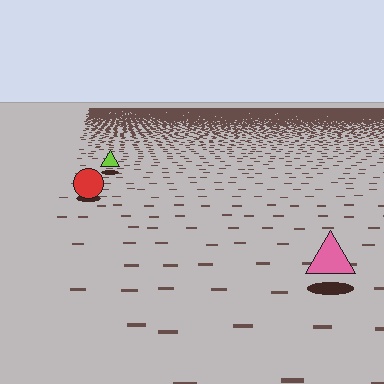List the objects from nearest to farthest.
From nearest to farthest: the pink triangle, the red circle, the lime triangle.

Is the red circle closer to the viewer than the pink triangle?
No. The pink triangle is closer — you can tell from the texture gradient: the ground texture is coarser near it.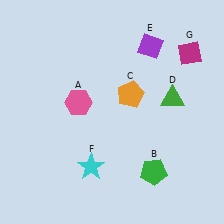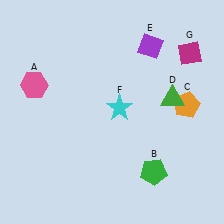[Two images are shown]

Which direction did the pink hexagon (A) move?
The pink hexagon (A) moved left.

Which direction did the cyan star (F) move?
The cyan star (F) moved up.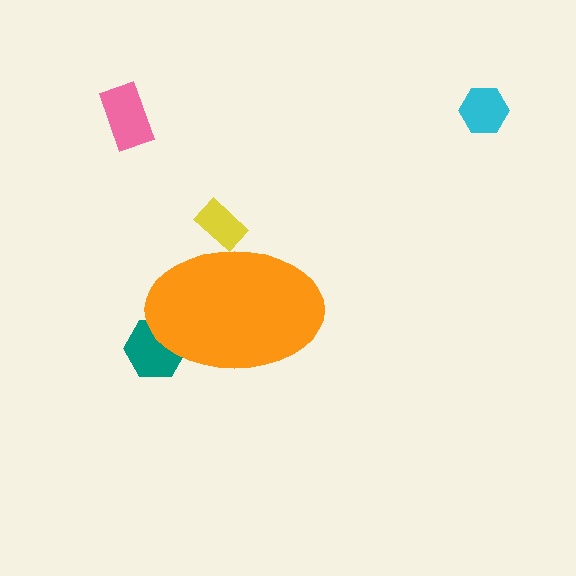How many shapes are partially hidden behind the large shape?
2 shapes are partially hidden.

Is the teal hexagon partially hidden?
Yes, the teal hexagon is partially hidden behind the orange ellipse.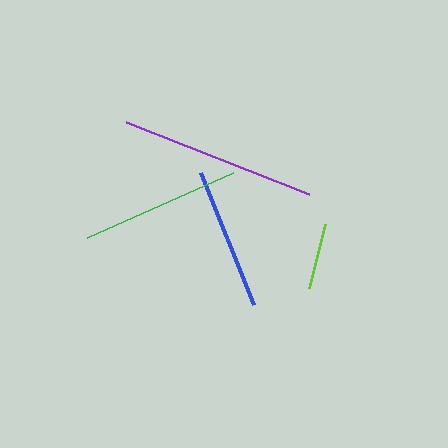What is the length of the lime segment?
The lime segment is approximately 66 pixels long.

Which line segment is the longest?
The purple line is the longest at approximately 197 pixels.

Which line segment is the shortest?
The lime line is the shortest at approximately 66 pixels.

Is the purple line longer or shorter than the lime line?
The purple line is longer than the lime line.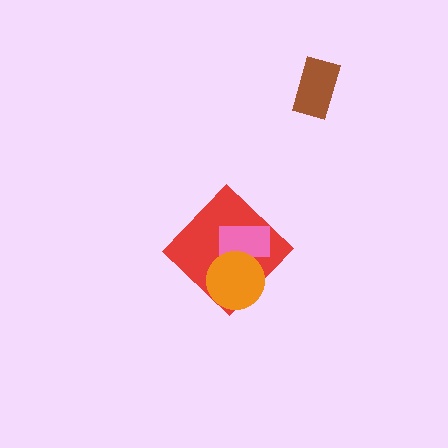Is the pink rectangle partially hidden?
Yes, it is partially covered by another shape.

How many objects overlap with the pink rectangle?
2 objects overlap with the pink rectangle.